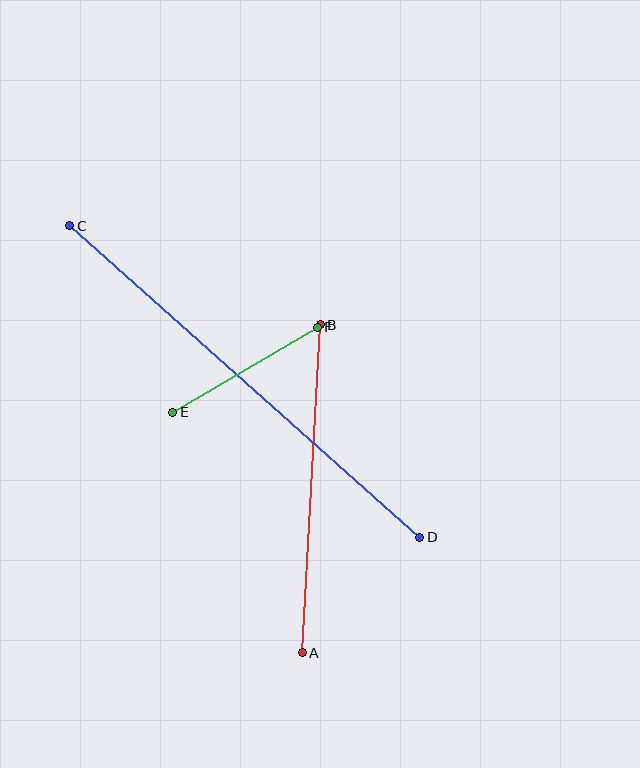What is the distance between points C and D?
The distance is approximately 469 pixels.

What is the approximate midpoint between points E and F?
The midpoint is at approximately (245, 370) pixels.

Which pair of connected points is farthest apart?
Points C and D are farthest apart.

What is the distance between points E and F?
The distance is approximately 167 pixels.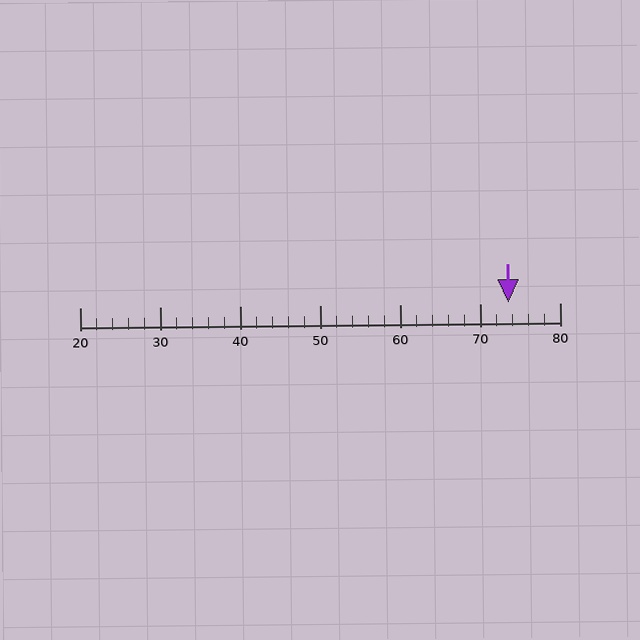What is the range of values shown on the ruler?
The ruler shows values from 20 to 80.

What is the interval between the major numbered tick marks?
The major tick marks are spaced 10 units apart.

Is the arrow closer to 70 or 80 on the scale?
The arrow is closer to 70.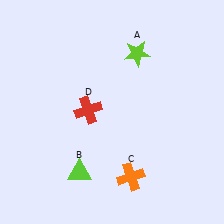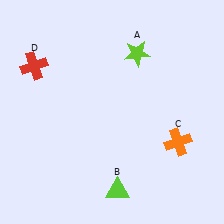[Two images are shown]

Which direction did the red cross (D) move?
The red cross (D) moved left.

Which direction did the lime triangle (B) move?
The lime triangle (B) moved right.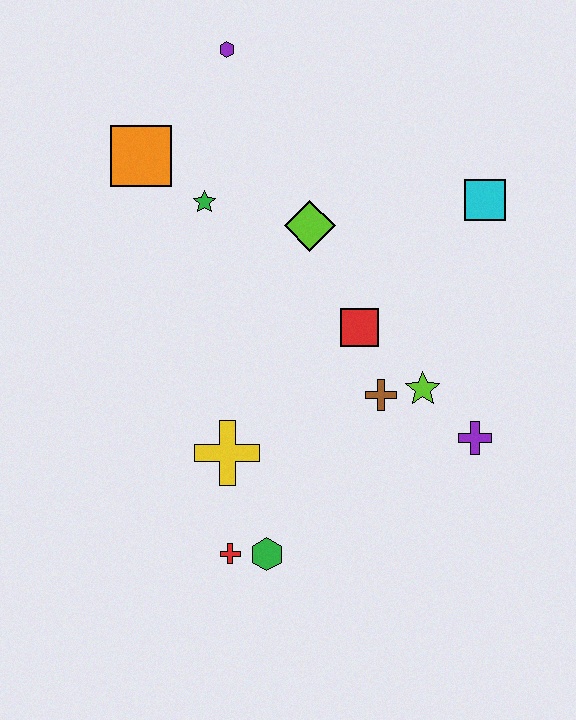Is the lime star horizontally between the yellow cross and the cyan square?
Yes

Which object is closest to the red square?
The brown cross is closest to the red square.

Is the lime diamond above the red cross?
Yes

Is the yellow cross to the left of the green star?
No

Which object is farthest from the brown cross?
The purple hexagon is farthest from the brown cross.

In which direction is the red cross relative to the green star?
The red cross is below the green star.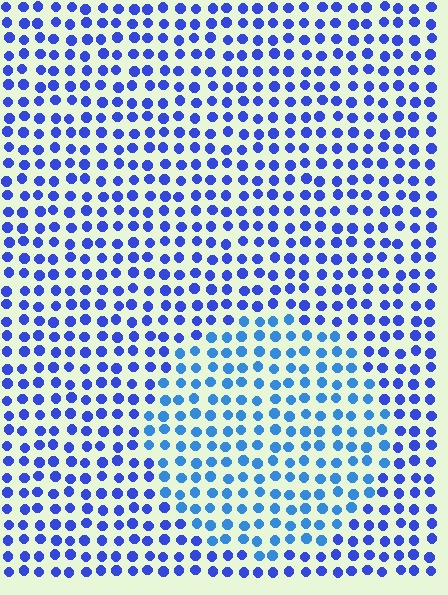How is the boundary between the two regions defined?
The boundary is defined purely by a slight shift in hue (about 24 degrees). Spacing, size, and orientation are identical on both sides.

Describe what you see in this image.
The image is filled with small blue elements in a uniform arrangement. A circle-shaped region is visible where the elements are tinted to a slightly different hue, forming a subtle color boundary.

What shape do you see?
I see a circle.